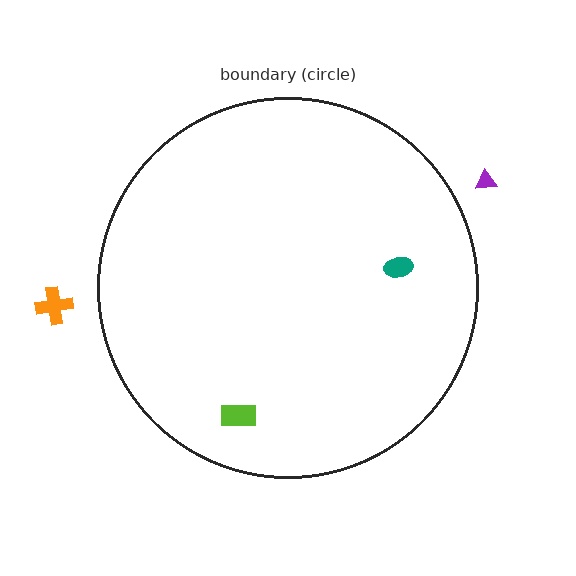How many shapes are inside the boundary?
2 inside, 2 outside.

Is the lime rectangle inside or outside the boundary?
Inside.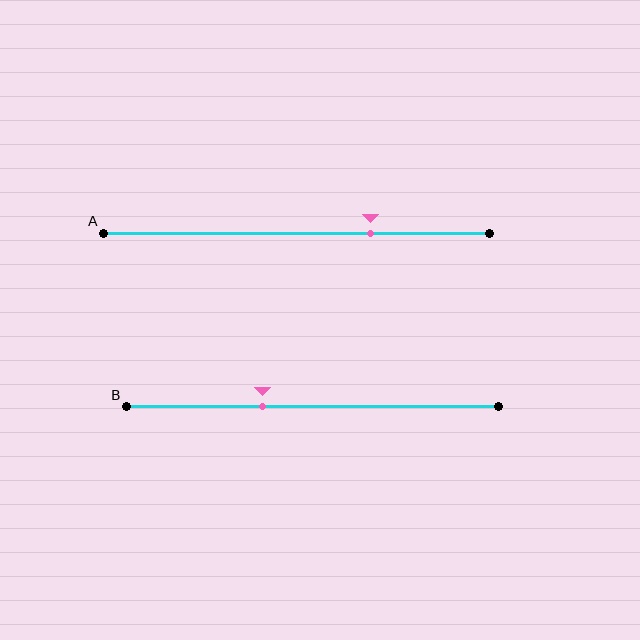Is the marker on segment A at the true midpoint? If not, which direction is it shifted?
No, the marker on segment A is shifted to the right by about 19% of the segment length.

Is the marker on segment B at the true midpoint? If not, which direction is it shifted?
No, the marker on segment B is shifted to the left by about 13% of the segment length.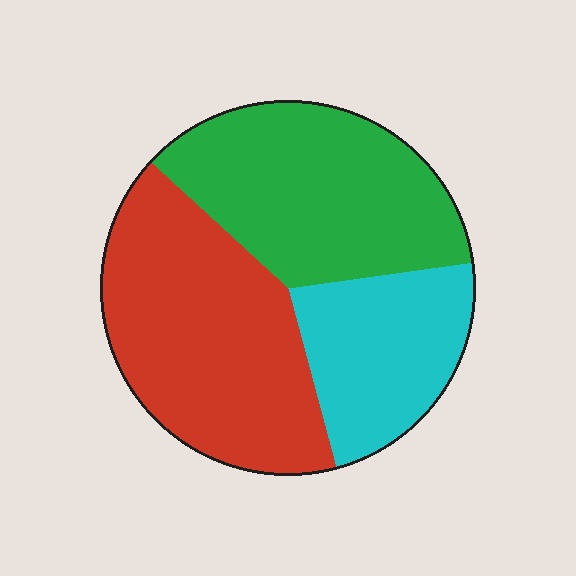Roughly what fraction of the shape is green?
Green covers 36% of the shape.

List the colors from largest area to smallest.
From largest to smallest: red, green, cyan.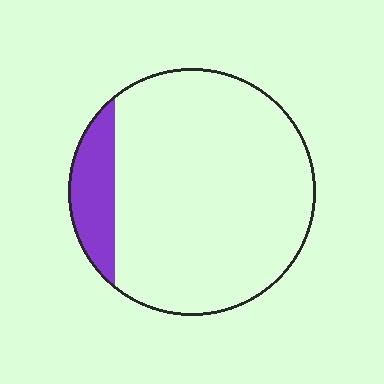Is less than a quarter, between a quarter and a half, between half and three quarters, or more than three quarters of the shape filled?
Less than a quarter.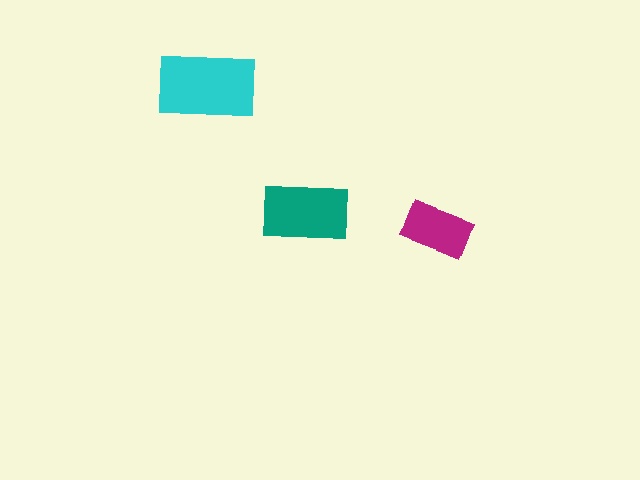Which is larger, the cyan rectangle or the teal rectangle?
The cyan one.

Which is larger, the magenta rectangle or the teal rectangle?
The teal one.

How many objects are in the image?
There are 3 objects in the image.